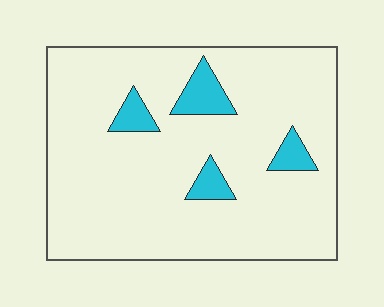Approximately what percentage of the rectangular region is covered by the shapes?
Approximately 10%.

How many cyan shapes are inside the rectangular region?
4.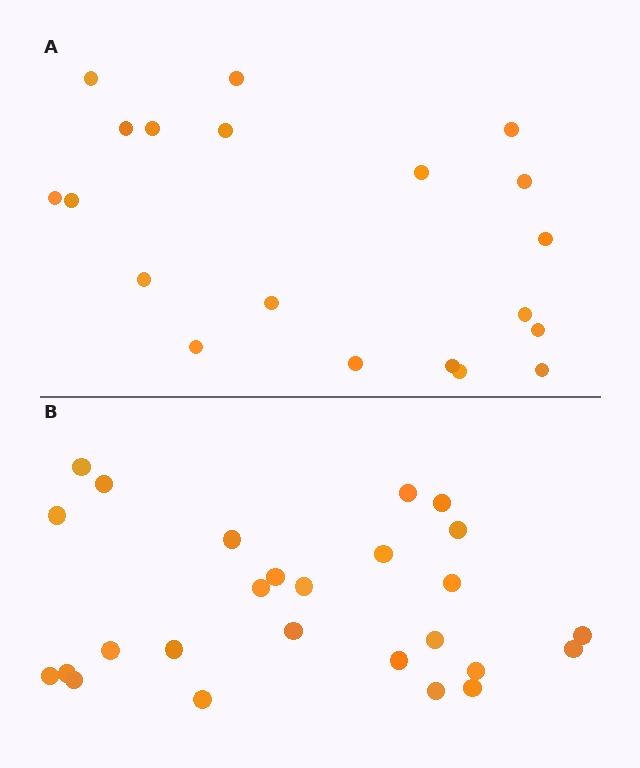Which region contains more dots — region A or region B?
Region B (the bottom region) has more dots.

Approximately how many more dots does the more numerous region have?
Region B has about 6 more dots than region A.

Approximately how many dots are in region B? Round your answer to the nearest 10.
About 30 dots. (The exact count is 26, which rounds to 30.)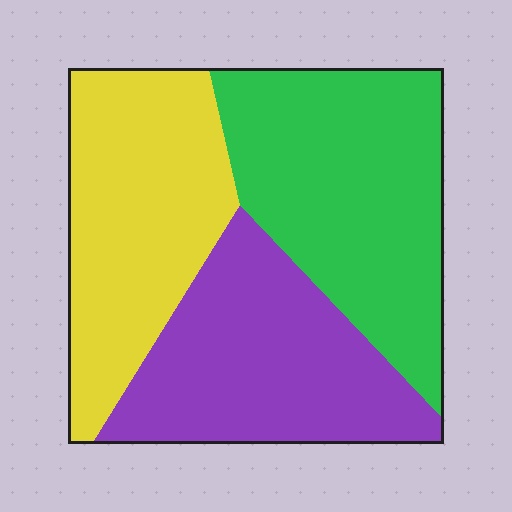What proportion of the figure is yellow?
Yellow takes up about one third (1/3) of the figure.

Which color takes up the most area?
Green, at roughly 35%.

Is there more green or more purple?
Green.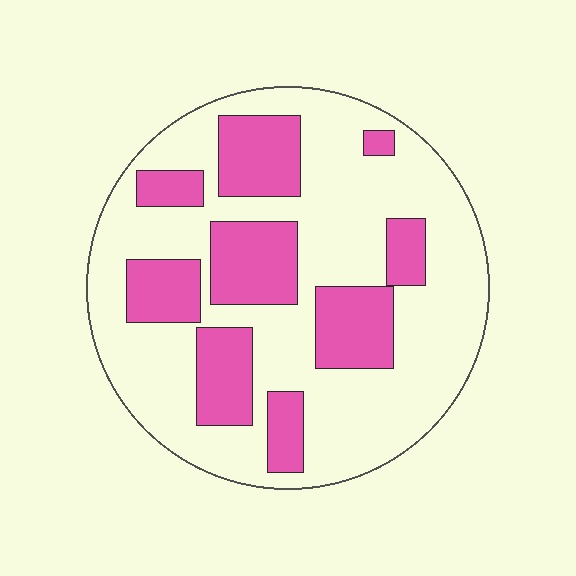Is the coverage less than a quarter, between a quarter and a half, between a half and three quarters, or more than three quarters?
Between a quarter and a half.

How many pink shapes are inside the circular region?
9.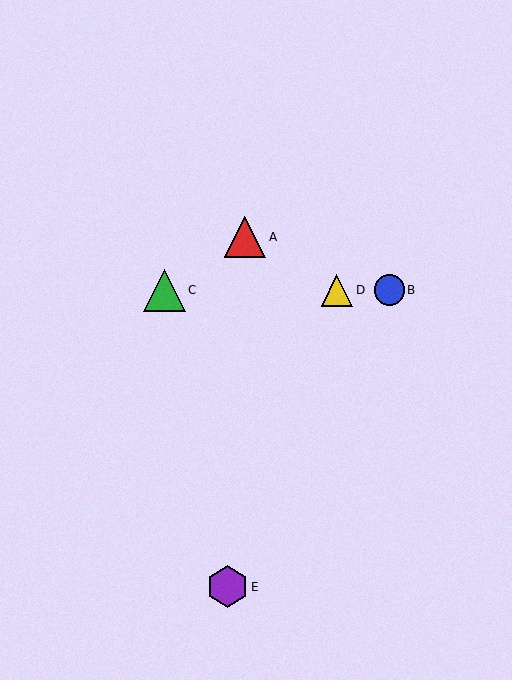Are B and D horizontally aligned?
Yes, both are at y≈290.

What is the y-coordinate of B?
Object B is at y≈290.